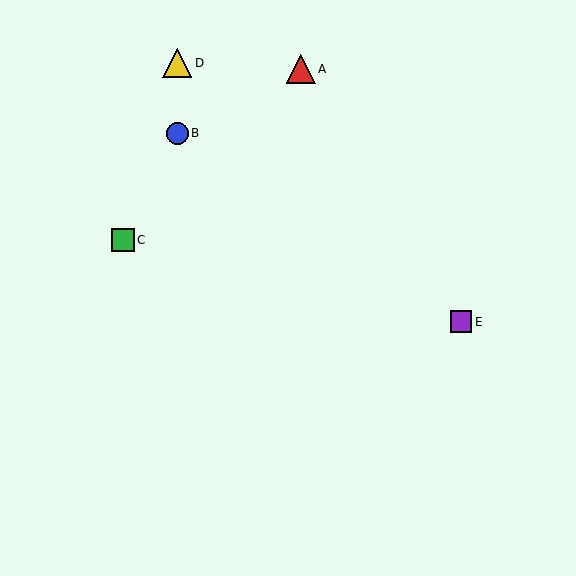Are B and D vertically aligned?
Yes, both are at x≈177.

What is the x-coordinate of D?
Object D is at x≈177.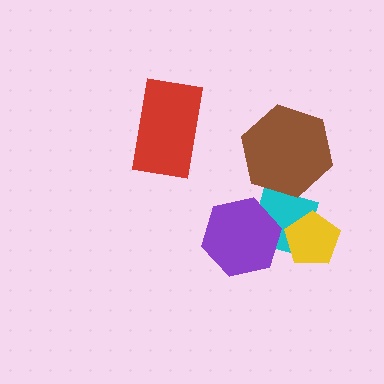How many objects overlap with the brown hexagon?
0 objects overlap with the brown hexagon.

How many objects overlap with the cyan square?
2 objects overlap with the cyan square.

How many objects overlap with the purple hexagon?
1 object overlaps with the purple hexagon.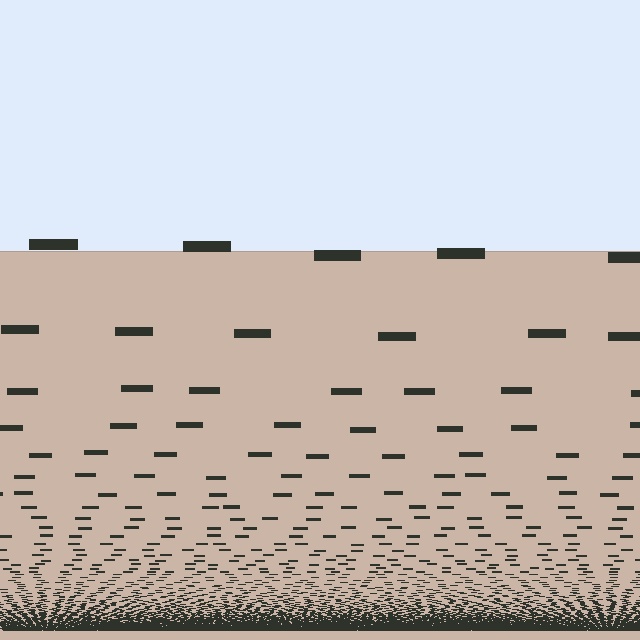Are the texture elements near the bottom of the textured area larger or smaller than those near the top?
Smaller. The gradient is inverted — elements near the bottom are smaller and denser.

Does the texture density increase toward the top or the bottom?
Density increases toward the bottom.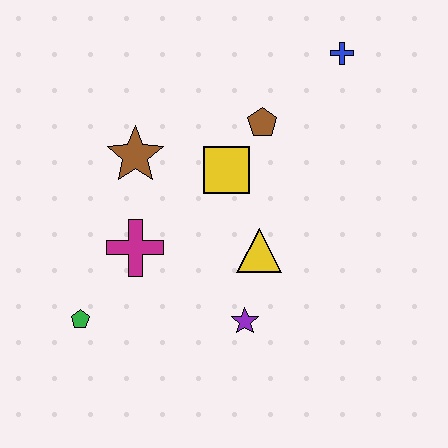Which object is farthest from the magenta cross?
The blue cross is farthest from the magenta cross.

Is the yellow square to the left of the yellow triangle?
Yes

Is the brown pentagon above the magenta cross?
Yes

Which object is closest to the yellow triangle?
The purple star is closest to the yellow triangle.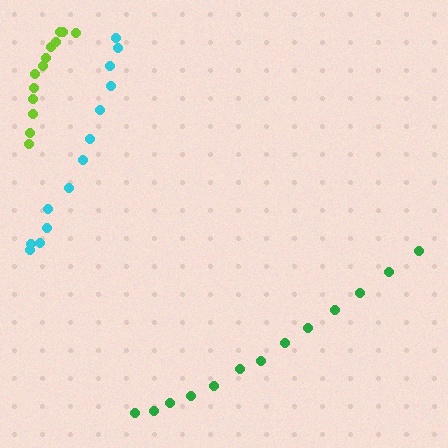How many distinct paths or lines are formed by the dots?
There are 3 distinct paths.